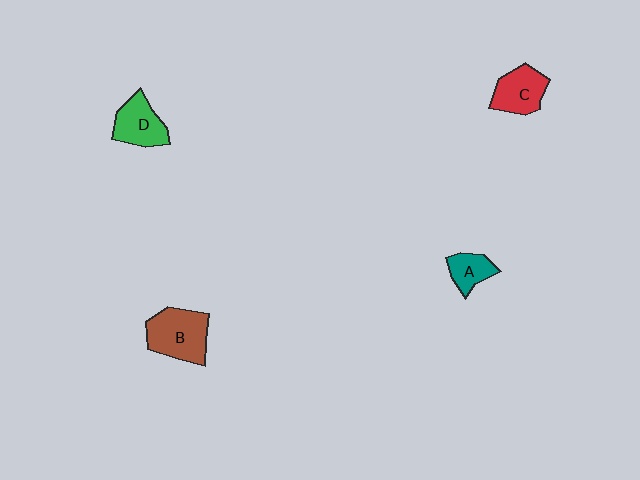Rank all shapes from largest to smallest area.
From largest to smallest: B (brown), D (green), C (red), A (teal).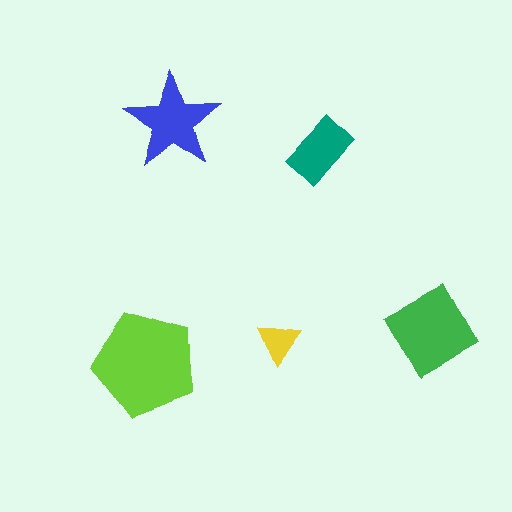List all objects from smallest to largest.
The yellow triangle, the teal rectangle, the blue star, the green diamond, the lime pentagon.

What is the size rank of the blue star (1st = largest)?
3rd.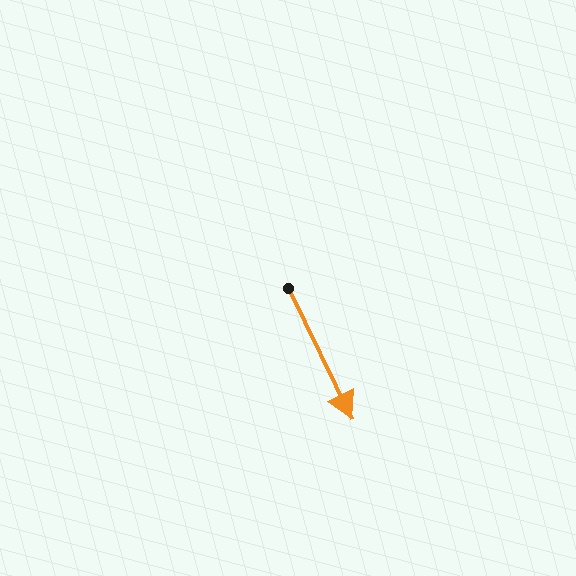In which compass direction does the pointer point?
Southeast.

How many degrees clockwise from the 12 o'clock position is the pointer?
Approximately 154 degrees.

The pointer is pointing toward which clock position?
Roughly 5 o'clock.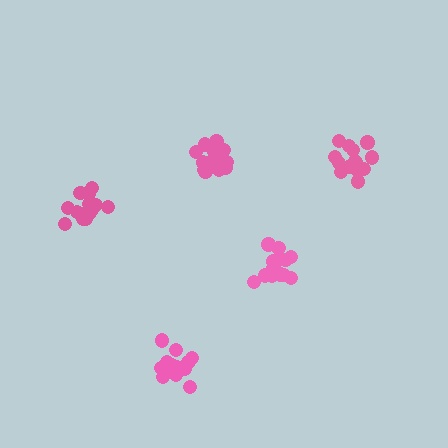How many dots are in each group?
Group 1: 15 dots, Group 2: 14 dots, Group 3: 14 dots, Group 4: 14 dots, Group 5: 15 dots (72 total).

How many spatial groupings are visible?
There are 5 spatial groupings.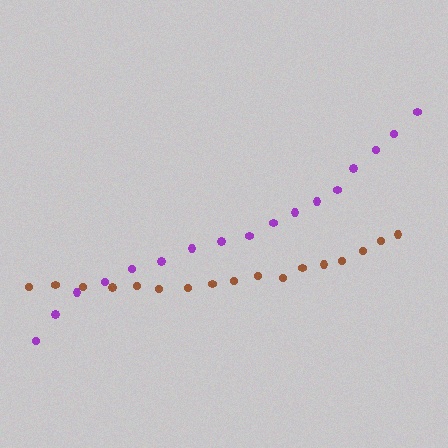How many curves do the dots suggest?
There are 2 distinct paths.